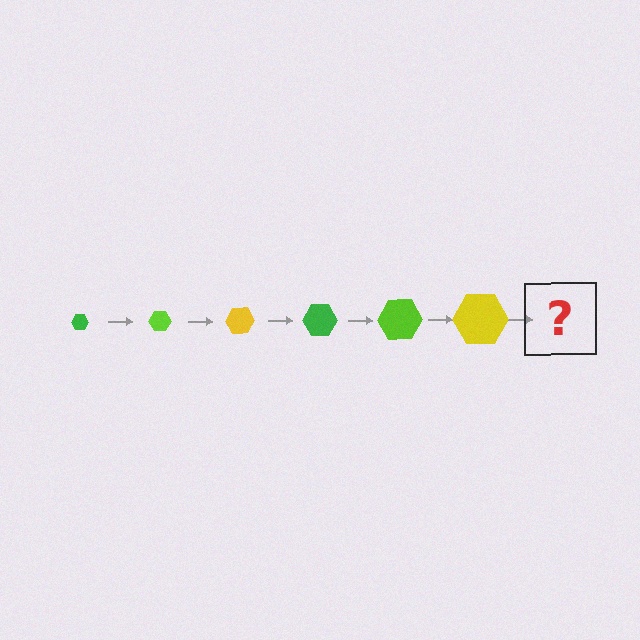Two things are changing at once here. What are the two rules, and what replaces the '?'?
The two rules are that the hexagon grows larger each step and the color cycles through green, lime, and yellow. The '?' should be a green hexagon, larger than the previous one.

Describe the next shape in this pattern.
It should be a green hexagon, larger than the previous one.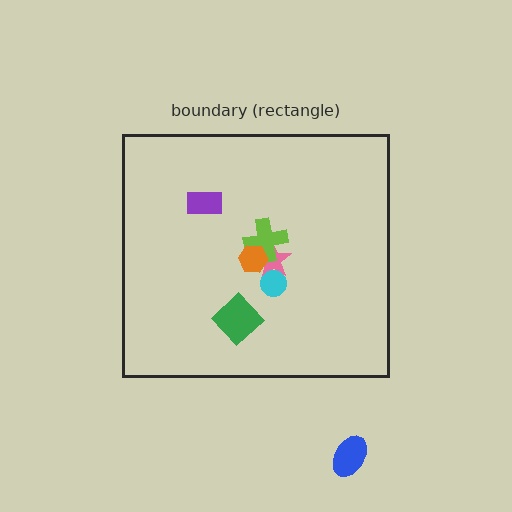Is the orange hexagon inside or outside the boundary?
Inside.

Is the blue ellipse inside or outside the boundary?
Outside.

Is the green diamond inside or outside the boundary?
Inside.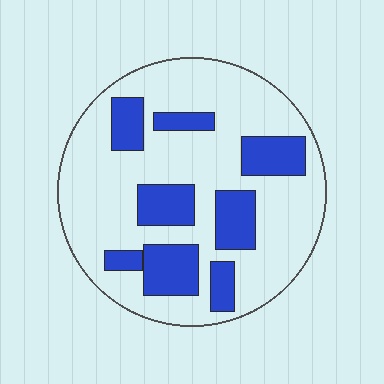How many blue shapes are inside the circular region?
8.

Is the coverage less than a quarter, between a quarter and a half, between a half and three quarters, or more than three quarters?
Between a quarter and a half.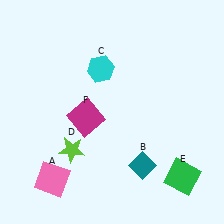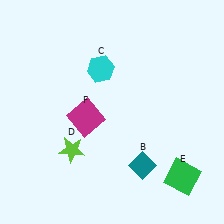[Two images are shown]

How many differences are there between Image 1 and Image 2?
There is 1 difference between the two images.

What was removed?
The pink square (A) was removed in Image 2.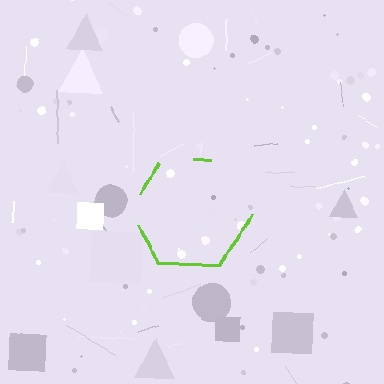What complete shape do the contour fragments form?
The contour fragments form a hexagon.